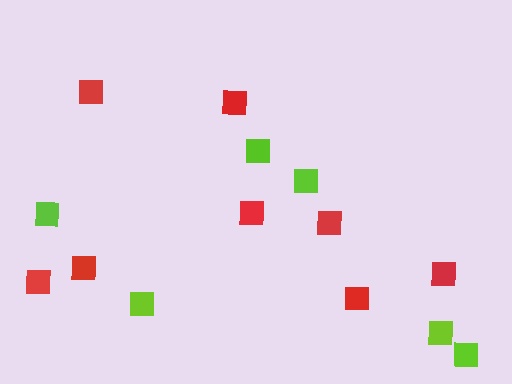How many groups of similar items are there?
There are 2 groups: one group of red squares (8) and one group of lime squares (6).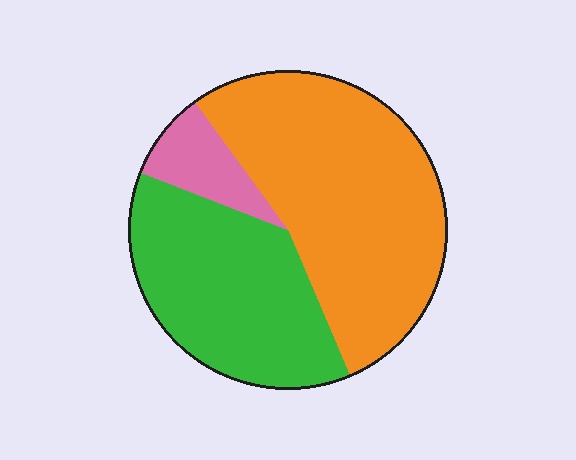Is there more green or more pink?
Green.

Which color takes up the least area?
Pink, at roughly 10%.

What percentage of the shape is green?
Green takes up about three eighths (3/8) of the shape.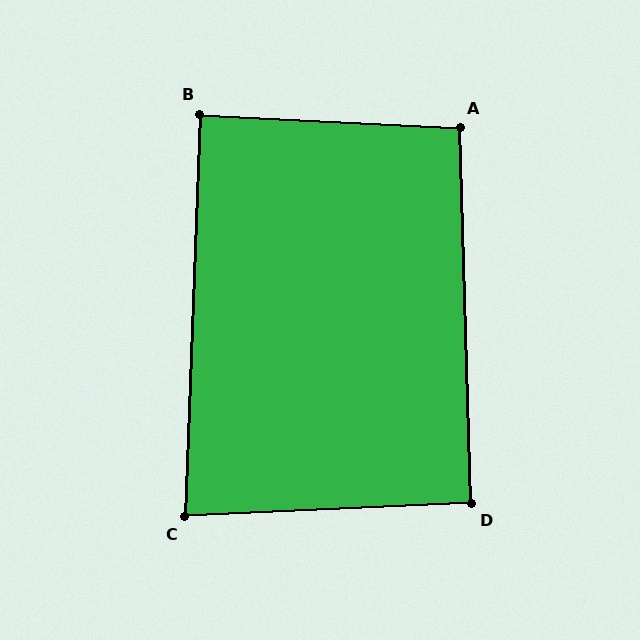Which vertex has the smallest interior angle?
C, at approximately 85 degrees.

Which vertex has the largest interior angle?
A, at approximately 95 degrees.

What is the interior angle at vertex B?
Approximately 89 degrees (approximately right).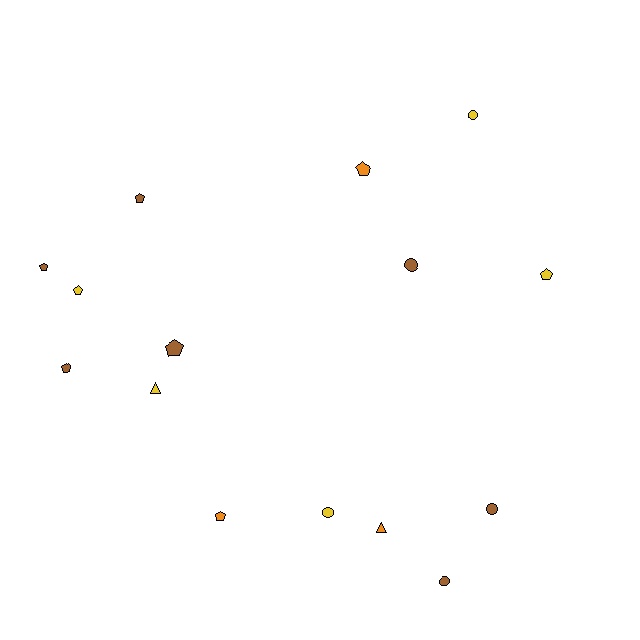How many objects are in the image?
There are 15 objects.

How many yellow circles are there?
There are 2 yellow circles.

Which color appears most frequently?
Brown, with 7 objects.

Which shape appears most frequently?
Pentagon, with 8 objects.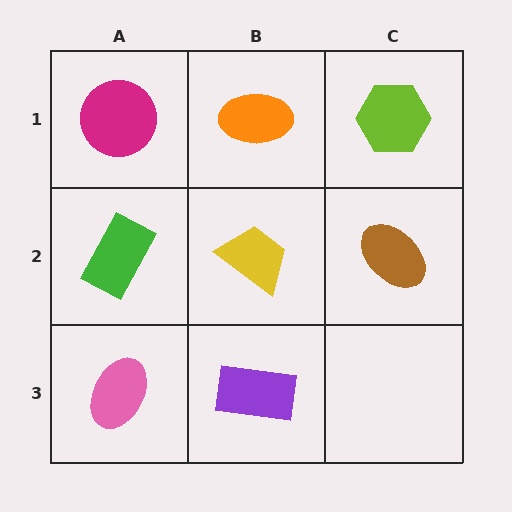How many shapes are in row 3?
2 shapes.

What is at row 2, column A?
A green rectangle.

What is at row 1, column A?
A magenta circle.